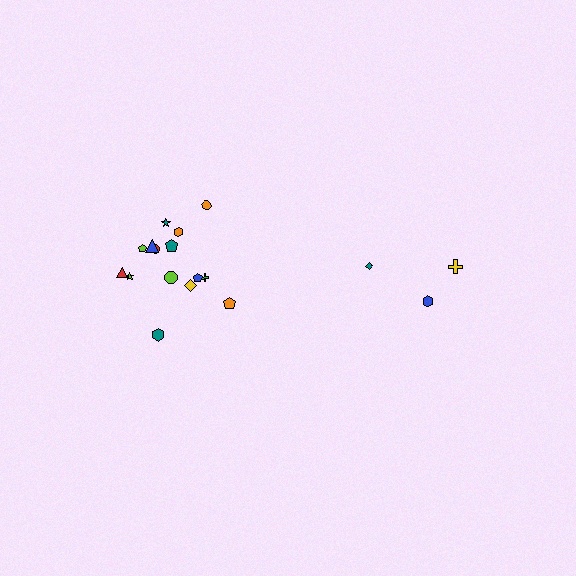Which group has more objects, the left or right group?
The left group.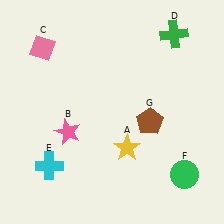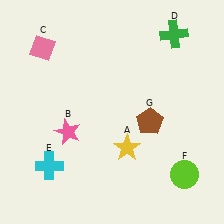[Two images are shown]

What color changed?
The circle (F) changed from green in Image 1 to lime in Image 2.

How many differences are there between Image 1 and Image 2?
There is 1 difference between the two images.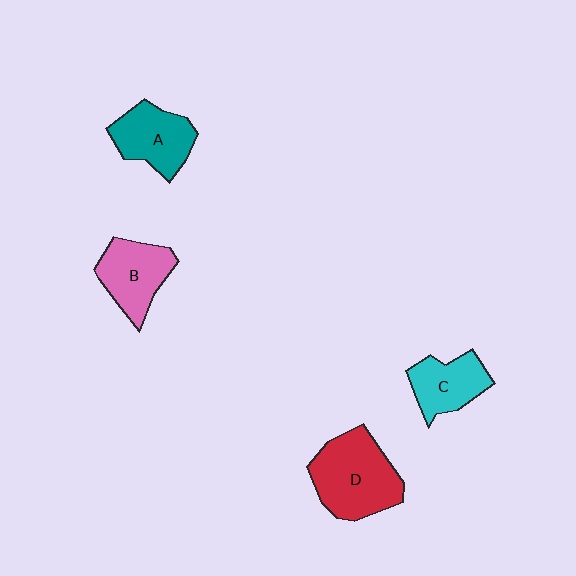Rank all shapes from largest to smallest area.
From largest to smallest: D (red), A (teal), B (pink), C (cyan).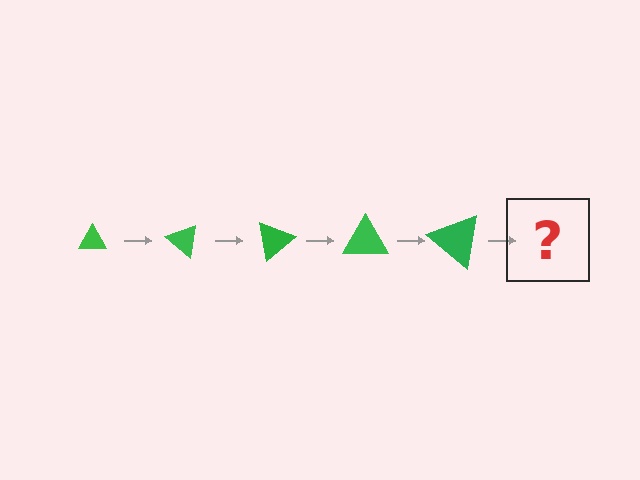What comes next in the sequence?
The next element should be a triangle, larger than the previous one and rotated 200 degrees from the start.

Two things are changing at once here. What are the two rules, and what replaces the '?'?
The two rules are that the triangle grows larger each step and it rotates 40 degrees each step. The '?' should be a triangle, larger than the previous one and rotated 200 degrees from the start.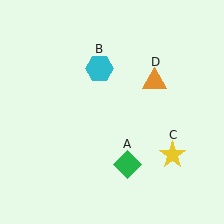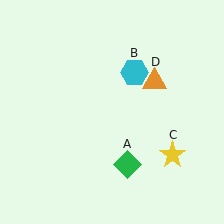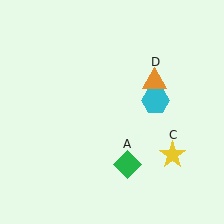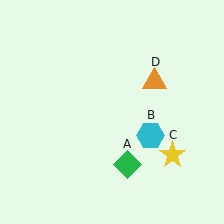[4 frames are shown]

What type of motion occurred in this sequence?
The cyan hexagon (object B) rotated clockwise around the center of the scene.